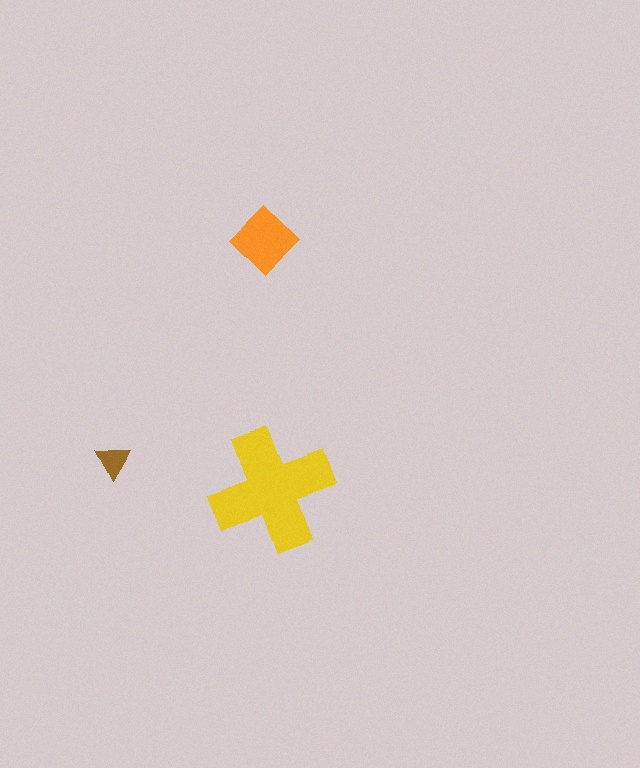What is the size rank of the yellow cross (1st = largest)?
1st.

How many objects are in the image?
There are 3 objects in the image.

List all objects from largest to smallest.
The yellow cross, the orange diamond, the brown triangle.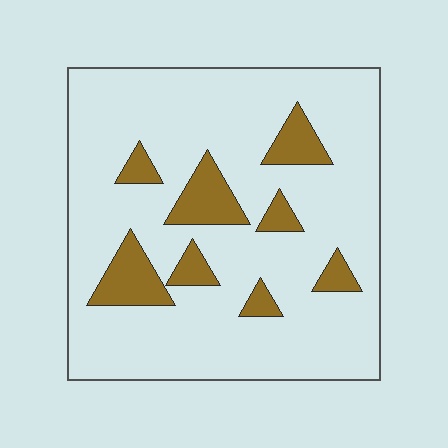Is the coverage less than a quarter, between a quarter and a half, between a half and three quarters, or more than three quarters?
Less than a quarter.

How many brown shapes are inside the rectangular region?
8.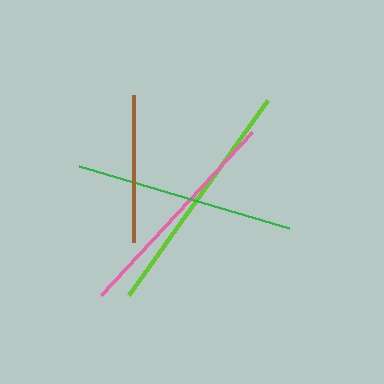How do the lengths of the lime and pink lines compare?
The lime and pink lines are approximately the same length.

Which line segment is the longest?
The lime line is the longest at approximately 240 pixels.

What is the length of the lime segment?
The lime segment is approximately 240 pixels long.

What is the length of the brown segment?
The brown segment is approximately 147 pixels long.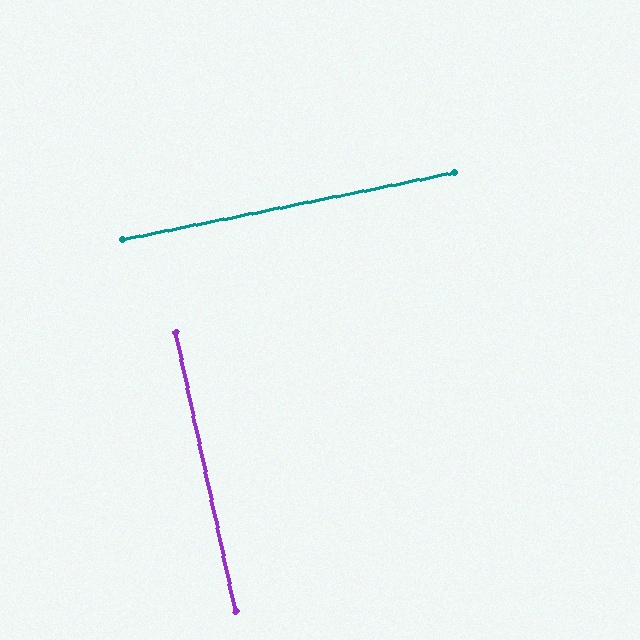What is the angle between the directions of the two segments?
Approximately 89 degrees.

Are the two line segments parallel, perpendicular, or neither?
Perpendicular — they meet at approximately 89°.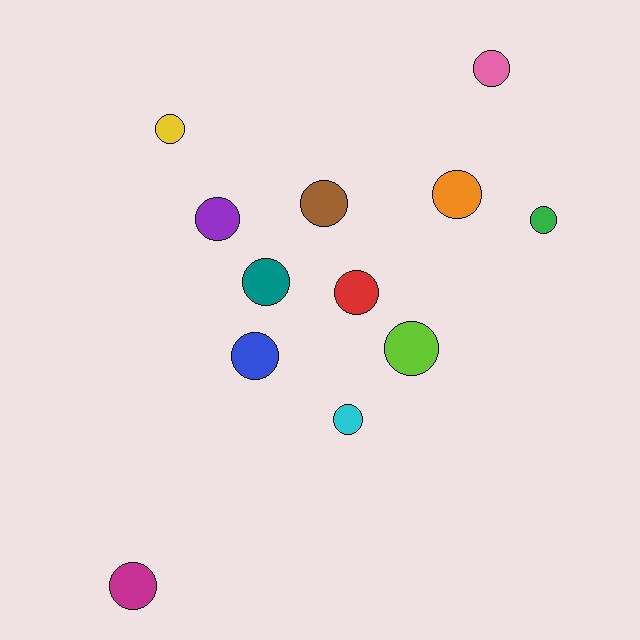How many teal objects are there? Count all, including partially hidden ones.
There is 1 teal object.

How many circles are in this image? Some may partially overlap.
There are 12 circles.